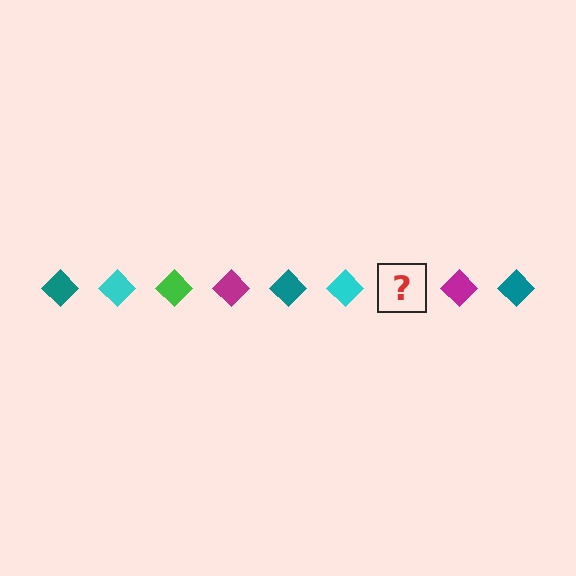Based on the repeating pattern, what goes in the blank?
The blank should be a green diamond.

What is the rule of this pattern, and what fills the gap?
The rule is that the pattern cycles through teal, cyan, green, magenta diamonds. The gap should be filled with a green diamond.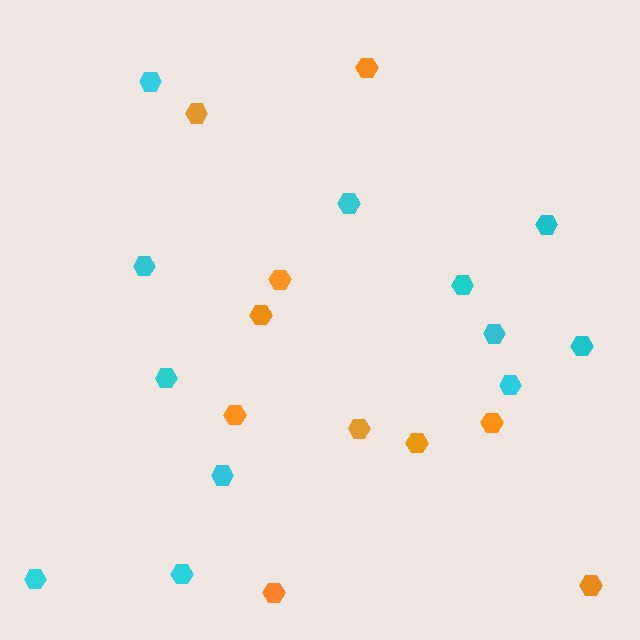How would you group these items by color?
There are 2 groups: one group of cyan hexagons (12) and one group of orange hexagons (10).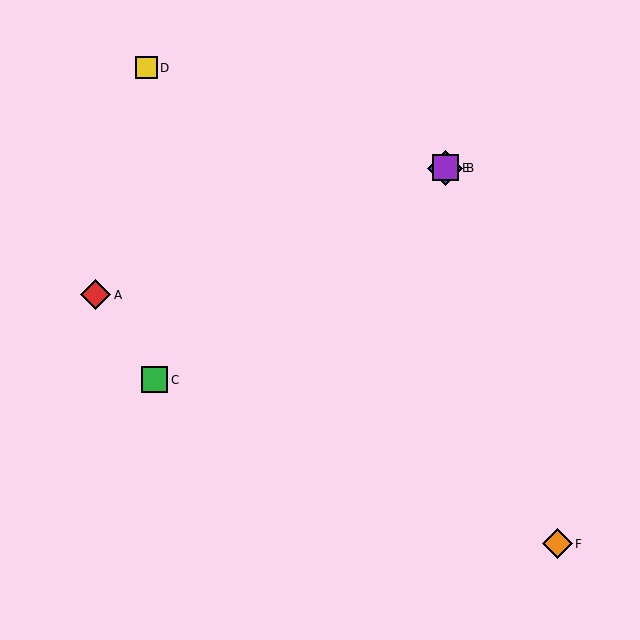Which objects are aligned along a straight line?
Objects B, C, E are aligned along a straight line.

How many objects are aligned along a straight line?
3 objects (B, C, E) are aligned along a straight line.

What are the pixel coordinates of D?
Object D is at (147, 68).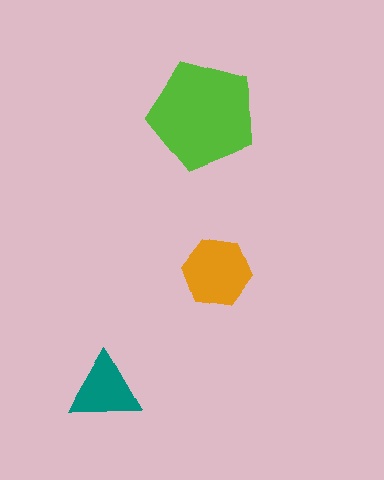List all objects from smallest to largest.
The teal triangle, the orange hexagon, the lime pentagon.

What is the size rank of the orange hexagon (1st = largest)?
2nd.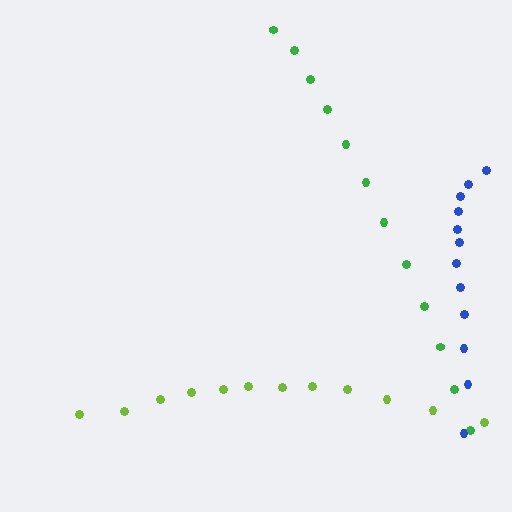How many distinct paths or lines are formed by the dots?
There are 3 distinct paths.